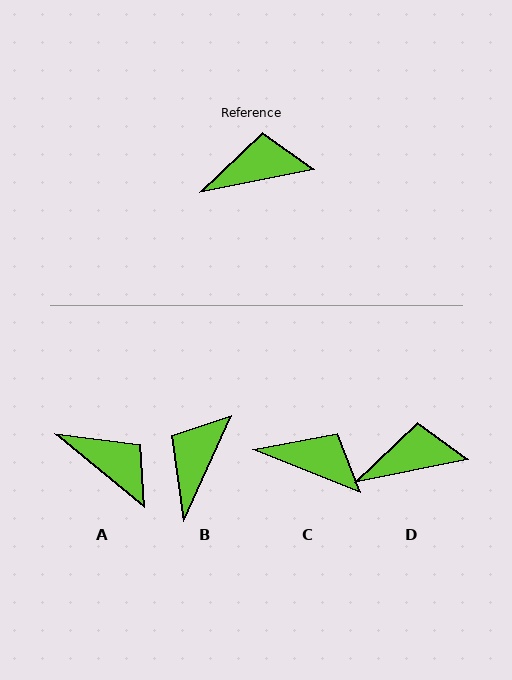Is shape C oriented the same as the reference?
No, it is off by about 33 degrees.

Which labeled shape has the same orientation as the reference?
D.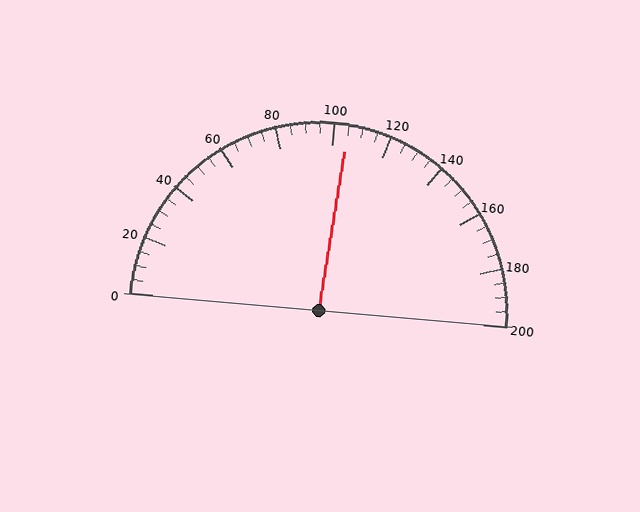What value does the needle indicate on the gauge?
The needle indicates approximately 105.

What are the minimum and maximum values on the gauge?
The gauge ranges from 0 to 200.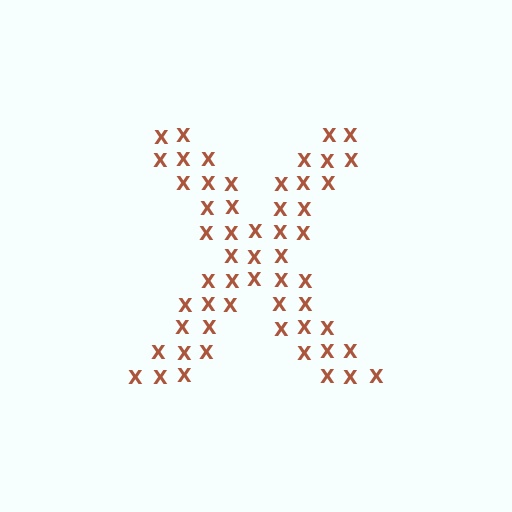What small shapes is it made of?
It is made of small letter X's.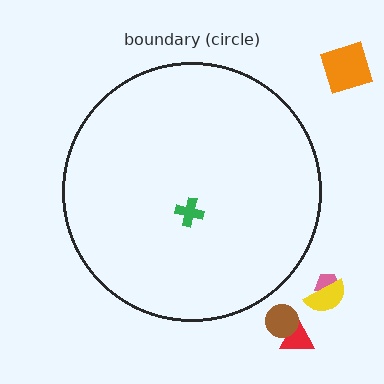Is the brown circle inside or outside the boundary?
Outside.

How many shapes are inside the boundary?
1 inside, 5 outside.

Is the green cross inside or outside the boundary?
Inside.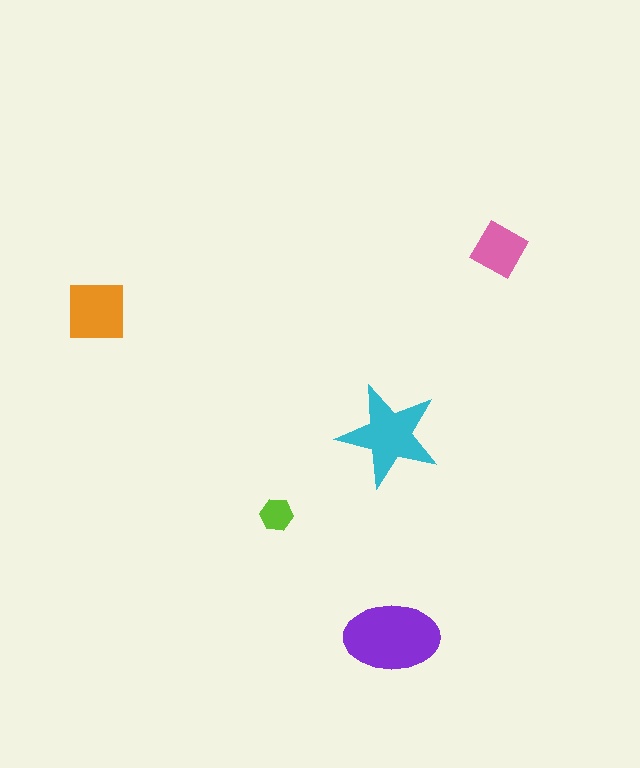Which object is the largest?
The purple ellipse.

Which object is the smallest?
The lime hexagon.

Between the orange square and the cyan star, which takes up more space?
The cyan star.